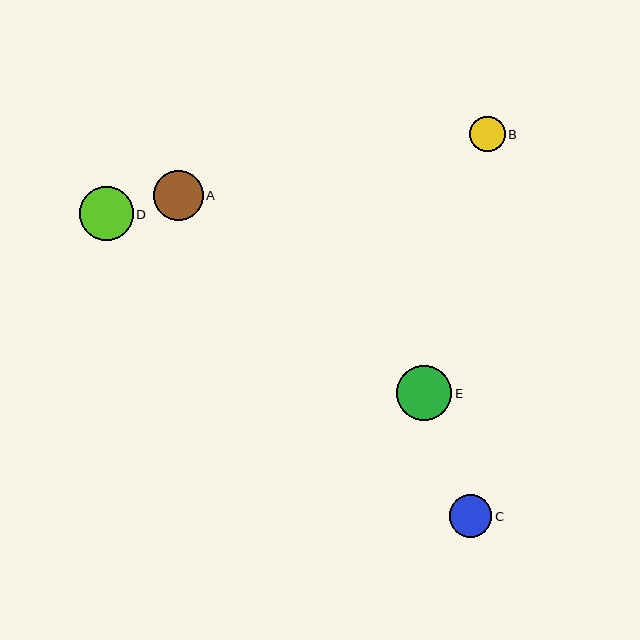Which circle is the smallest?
Circle B is the smallest with a size of approximately 35 pixels.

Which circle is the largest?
Circle E is the largest with a size of approximately 55 pixels.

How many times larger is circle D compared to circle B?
Circle D is approximately 1.5 times the size of circle B.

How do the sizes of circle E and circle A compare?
Circle E and circle A are approximately the same size.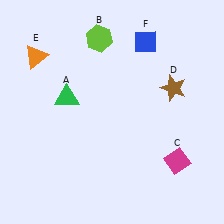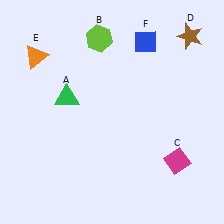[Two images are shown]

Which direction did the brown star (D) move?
The brown star (D) moved up.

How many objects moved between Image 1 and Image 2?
1 object moved between the two images.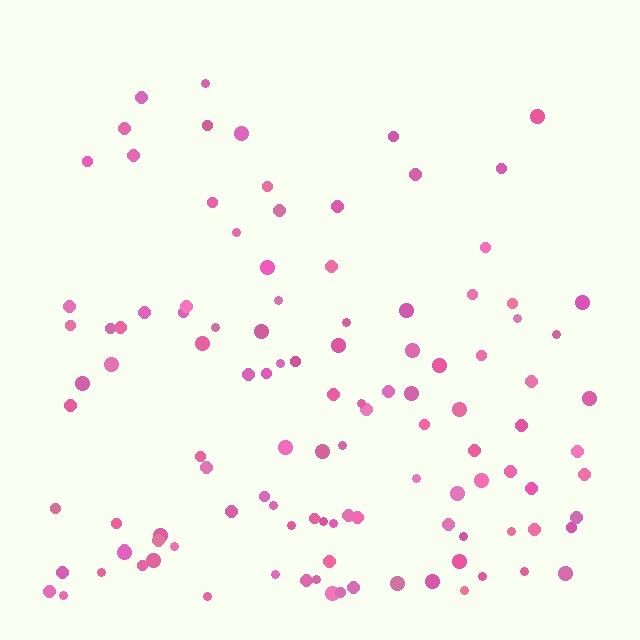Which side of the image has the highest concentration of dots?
The bottom.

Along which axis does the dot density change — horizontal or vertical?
Vertical.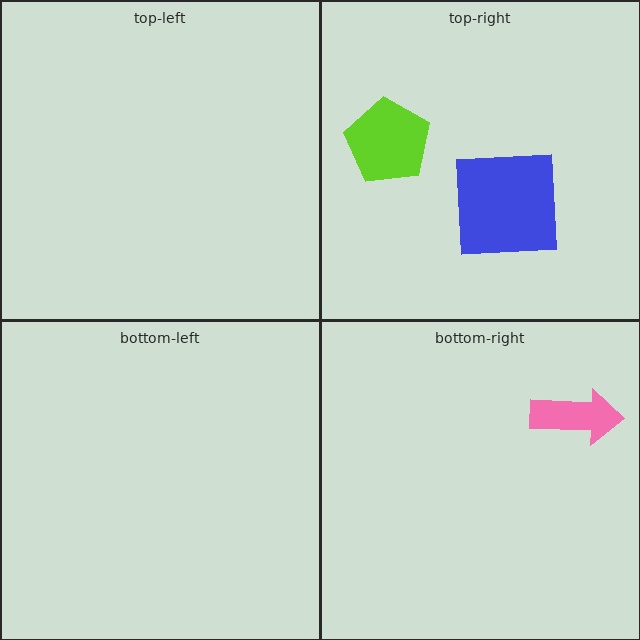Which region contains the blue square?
The top-right region.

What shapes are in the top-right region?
The blue square, the lime pentagon.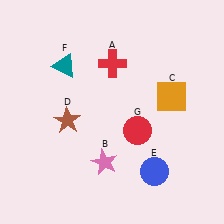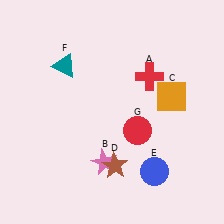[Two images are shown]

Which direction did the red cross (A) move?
The red cross (A) moved right.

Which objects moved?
The objects that moved are: the red cross (A), the brown star (D).